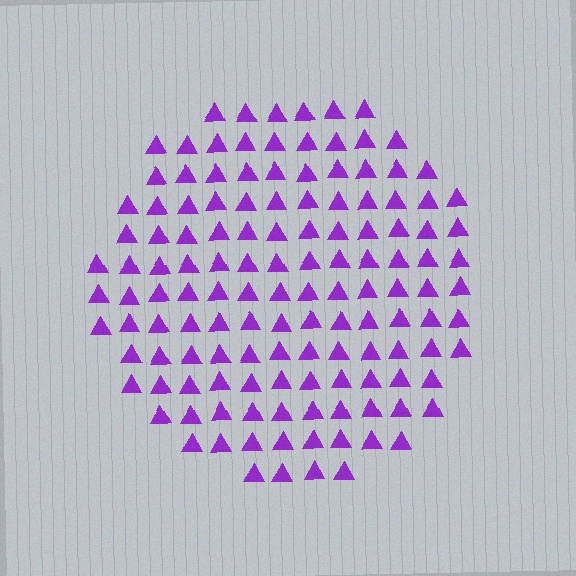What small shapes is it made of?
It is made of small triangles.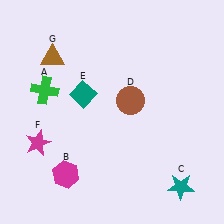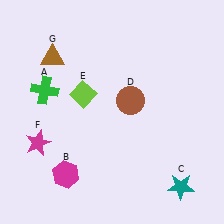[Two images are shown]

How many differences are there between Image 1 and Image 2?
There is 1 difference between the two images.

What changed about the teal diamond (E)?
In Image 1, E is teal. In Image 2, it changed to lime.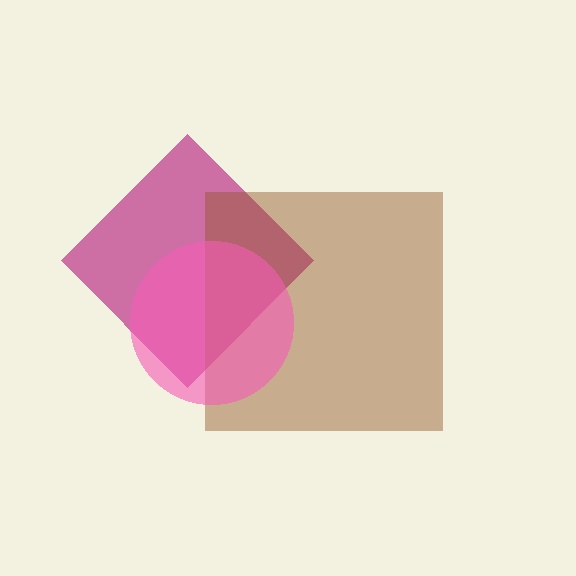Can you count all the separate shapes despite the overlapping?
Yes, there are 3 separate shapes.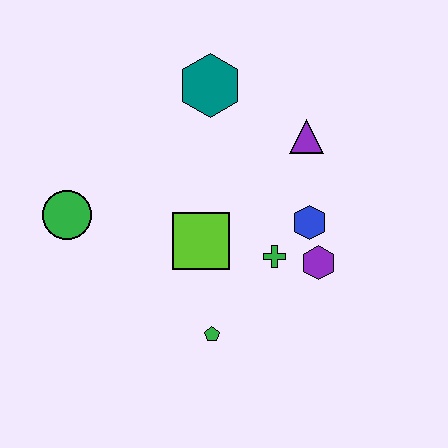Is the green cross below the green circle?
Yes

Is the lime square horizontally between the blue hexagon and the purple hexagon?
No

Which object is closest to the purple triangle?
The blue hexagon is closest to the purple triangle.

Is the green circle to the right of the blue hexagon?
No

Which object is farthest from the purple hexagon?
The green circle is farthest from the purple hexagon.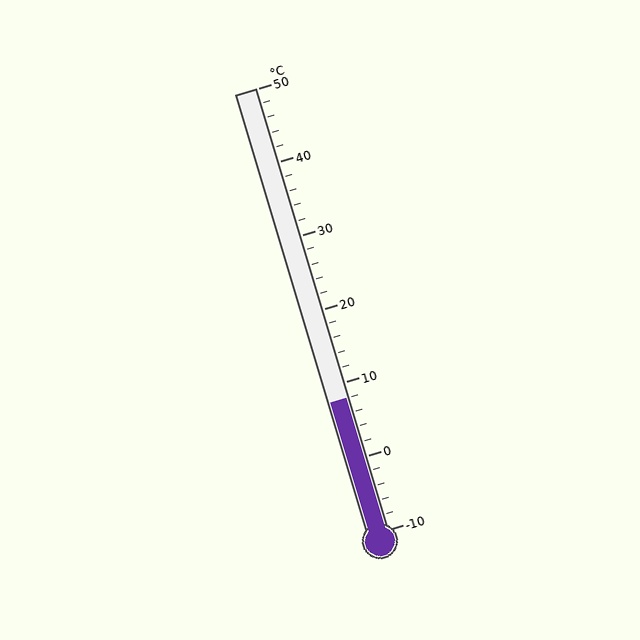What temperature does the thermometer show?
The thermometer shows approximately 8°C.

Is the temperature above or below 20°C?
The temperature is below 20°C.